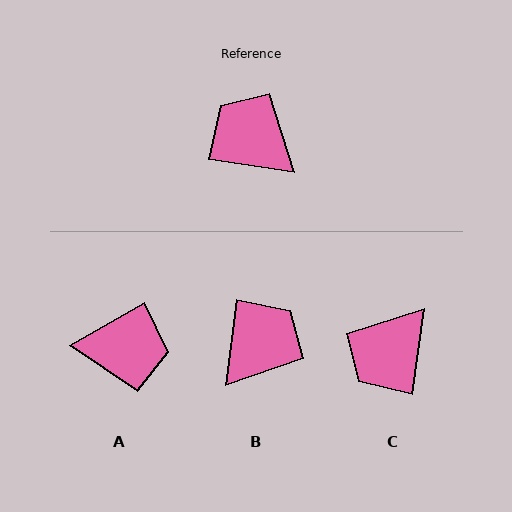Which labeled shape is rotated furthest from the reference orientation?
A, about 142 degrees away.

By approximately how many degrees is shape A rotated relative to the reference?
Approximately 142 degrees clockwise.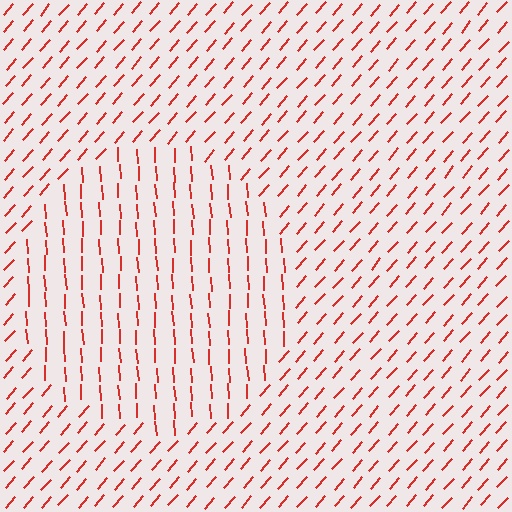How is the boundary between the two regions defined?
The boundary is defined purely by a change in line orientation (approximately 45 degrees difference). All lines are the same color and thickness.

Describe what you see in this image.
The image is filled with small red line segments. A circle region in the image has lines oriented differently from the surrounding lines, creating a visible texture boundary.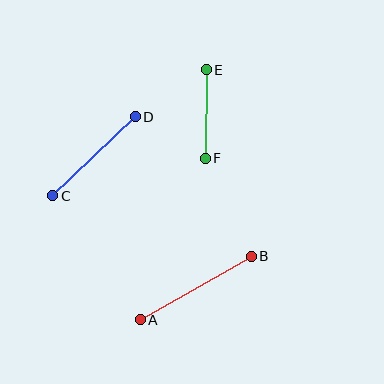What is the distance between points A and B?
The distance is approximately 128 pixels.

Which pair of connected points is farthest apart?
Points A and B are farthest apart.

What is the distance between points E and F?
The distance is approximately 88 pixels.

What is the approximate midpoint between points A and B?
The midpoint is at approximately (196, 288) pixels.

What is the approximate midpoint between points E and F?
The midpoint is at approximately (206, 114) pixels.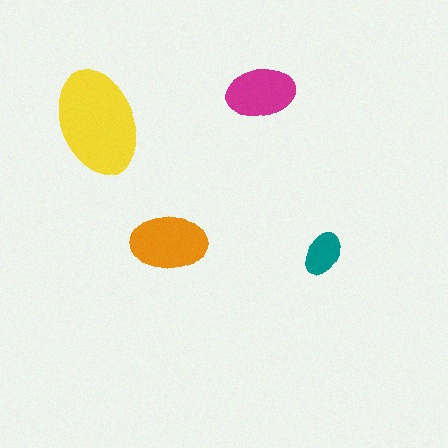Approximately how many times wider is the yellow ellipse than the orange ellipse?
About 1.5 times wider.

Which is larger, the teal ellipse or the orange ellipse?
The orange one.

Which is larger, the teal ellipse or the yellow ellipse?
The yellow one.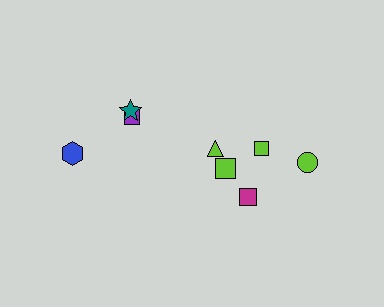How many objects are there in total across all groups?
There are 8 objects.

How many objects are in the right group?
There are 5 objects.